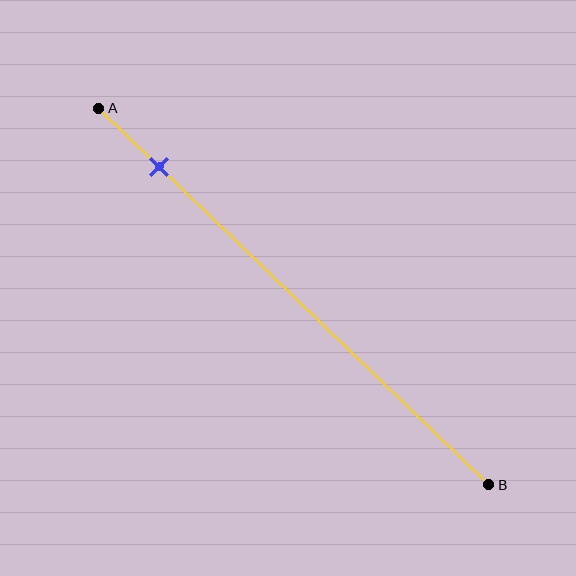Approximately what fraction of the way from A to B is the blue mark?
The blue mark is approximately 15% of the way from A to B.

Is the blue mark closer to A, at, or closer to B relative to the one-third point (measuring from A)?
The blue mark is closer to point A than the one-third point of segment AB.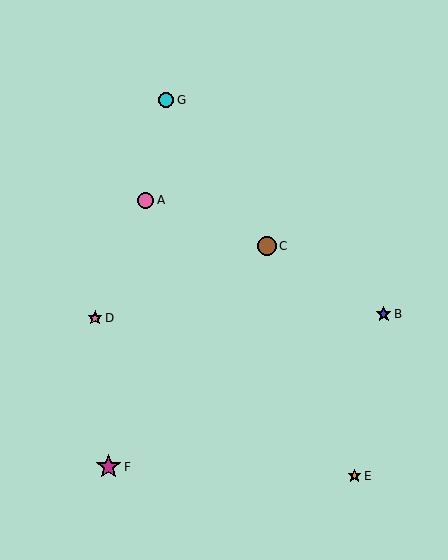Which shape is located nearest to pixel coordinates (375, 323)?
The blue star (labeled B) at (384, 314) is nearest to that location.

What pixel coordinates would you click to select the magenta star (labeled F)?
Click at (109, 467) to select the magenta star F.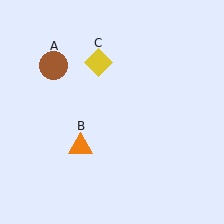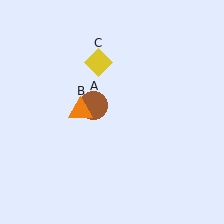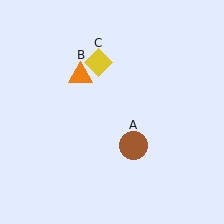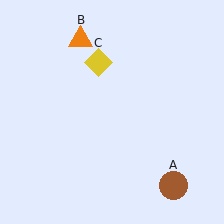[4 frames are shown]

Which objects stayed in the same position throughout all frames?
Yellow diamond (object C) remained stationary.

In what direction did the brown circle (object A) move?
The brown circle (object A) moved down and to the right.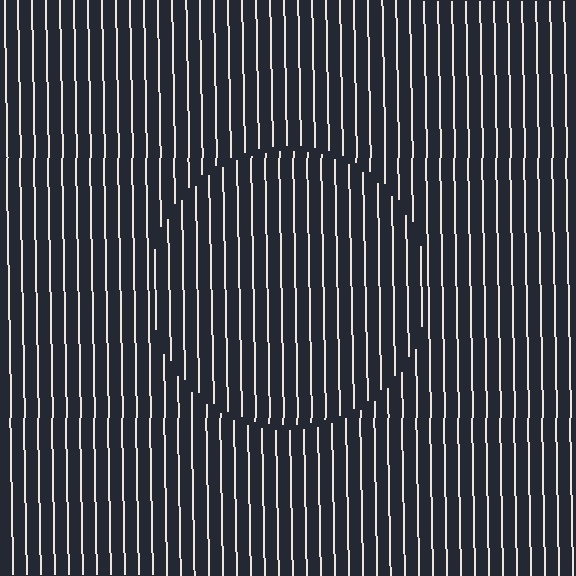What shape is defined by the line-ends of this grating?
An illusory circle. The interior of the shape contains the same grating, shifted by half a period — the contour is defined by the phase discontinuity where line-ends from the inner and outer gratings abut.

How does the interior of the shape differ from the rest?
The interior of the shape contains the same grating, shifted by half a period — the contour is defined by the phase discontinuity where line-ends from the inner and outer gratings abut.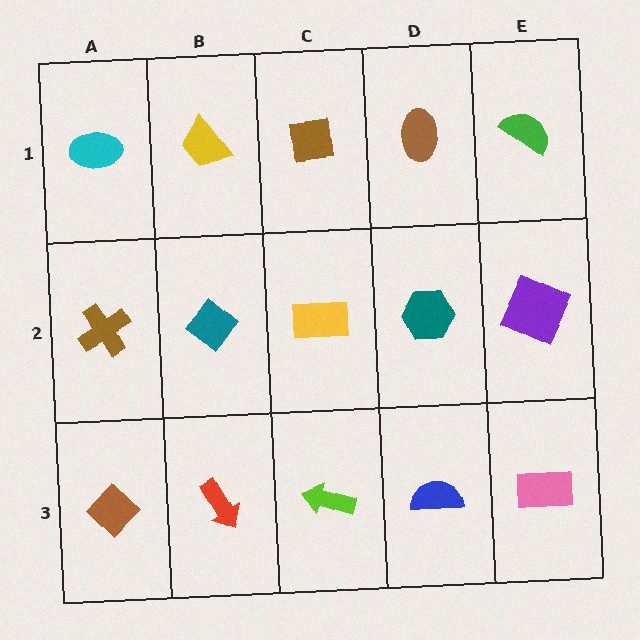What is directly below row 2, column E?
A pink rectangle.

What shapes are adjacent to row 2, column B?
A yellow trapezoid (row 1, column B), a red arrow (row 3, column B), a brown cross (row 2, column A), a yellow rectangle (row 2, column C).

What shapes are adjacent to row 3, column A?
A brown cross (row 2, column A), a red arrow (row 3, column B).